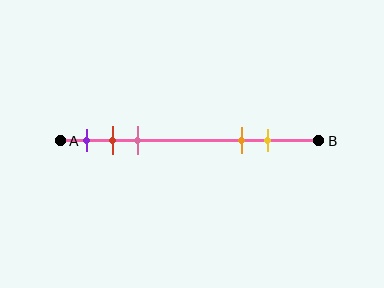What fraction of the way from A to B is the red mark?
The red mark is approximately 20% (0.2) of the way from A to B.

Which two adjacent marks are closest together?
The red and pink marks are the closest adjacent pair.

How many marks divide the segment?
There are 5 marks dividing the segment.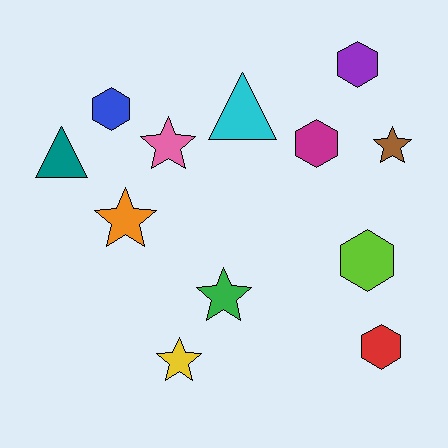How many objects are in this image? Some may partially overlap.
There are 12 objects.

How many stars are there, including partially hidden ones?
There are 5 stars.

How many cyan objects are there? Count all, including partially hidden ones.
There is 1 cyan object.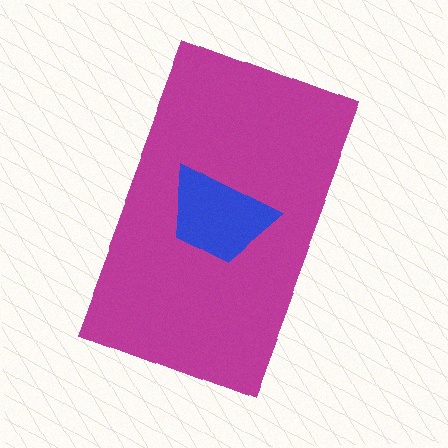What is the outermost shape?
The magenta rectangle.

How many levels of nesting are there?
2.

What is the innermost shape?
The blue trapezoid.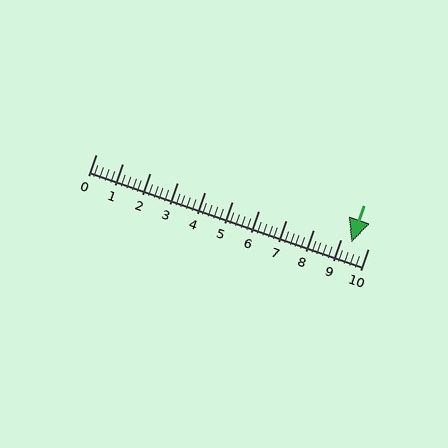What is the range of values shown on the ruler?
The ruler shows values from 0 to 10.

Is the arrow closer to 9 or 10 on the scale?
The arrow is closer to 9.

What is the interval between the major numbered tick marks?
The major tick marks are spaced 1 units apart.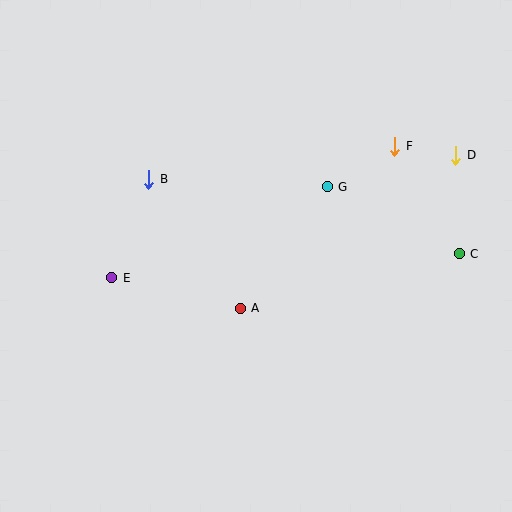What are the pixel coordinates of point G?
Point G is at (327, 187).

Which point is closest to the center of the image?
Point A at (240, 308) is closest to the center.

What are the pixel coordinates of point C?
Point C is at (459, 254).